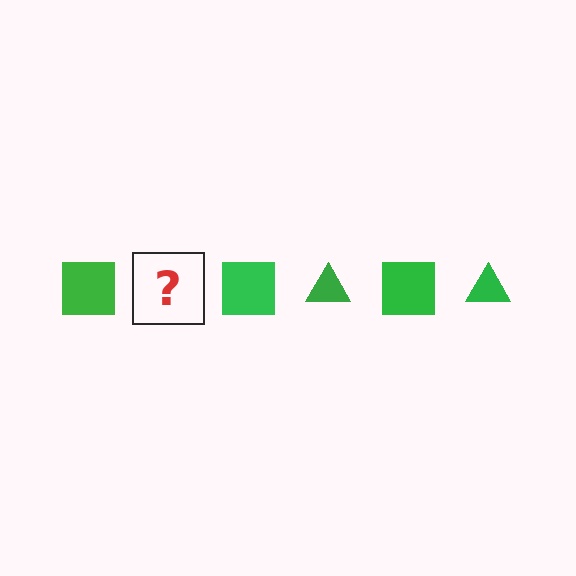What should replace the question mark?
The question mark should be replaced with a green triangle.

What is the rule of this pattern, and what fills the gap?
The rule is that the pattern cycles through square, triangle shapes in green. The gap should be filled with a green triangle.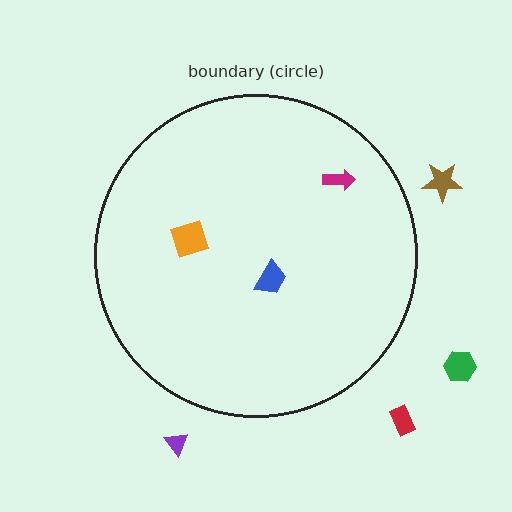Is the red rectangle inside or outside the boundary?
Outside.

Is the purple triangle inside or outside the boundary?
Outside.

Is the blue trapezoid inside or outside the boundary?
Inside.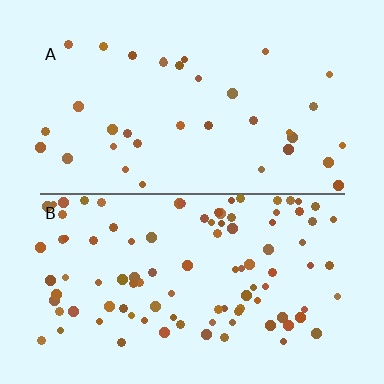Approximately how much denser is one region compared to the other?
Approximately 2.8× — region B over region A.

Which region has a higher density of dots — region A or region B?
B (the bottom).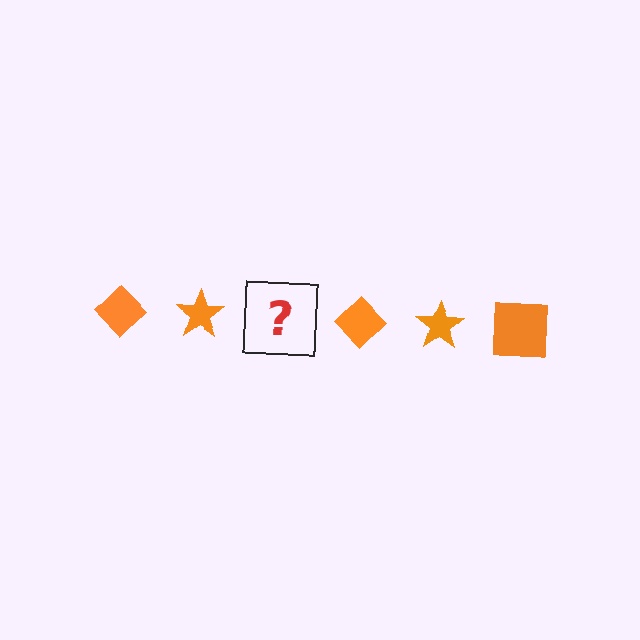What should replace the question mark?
The question mark should be replaced with an orange square.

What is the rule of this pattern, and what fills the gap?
The rule is that the pattern cycles through diamond, star, square shapes in orange. The gap should be filled with an orange square.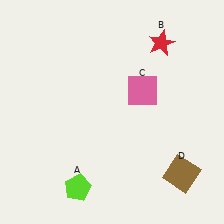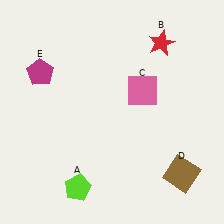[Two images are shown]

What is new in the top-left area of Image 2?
A magenta pentagon (E) was added in the top-left area of Image 2.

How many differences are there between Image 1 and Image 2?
There is 1 difference between the two images.